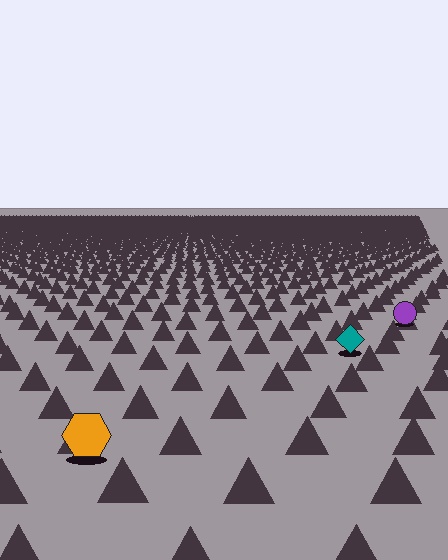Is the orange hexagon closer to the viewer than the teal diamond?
Yes. The orange hexagon is closer — you can tell from the texture gradient: the ground texture is coarser near it.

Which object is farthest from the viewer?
The purple circle is farthest from the viewer. It appears smaller and the ground texture around it is denser.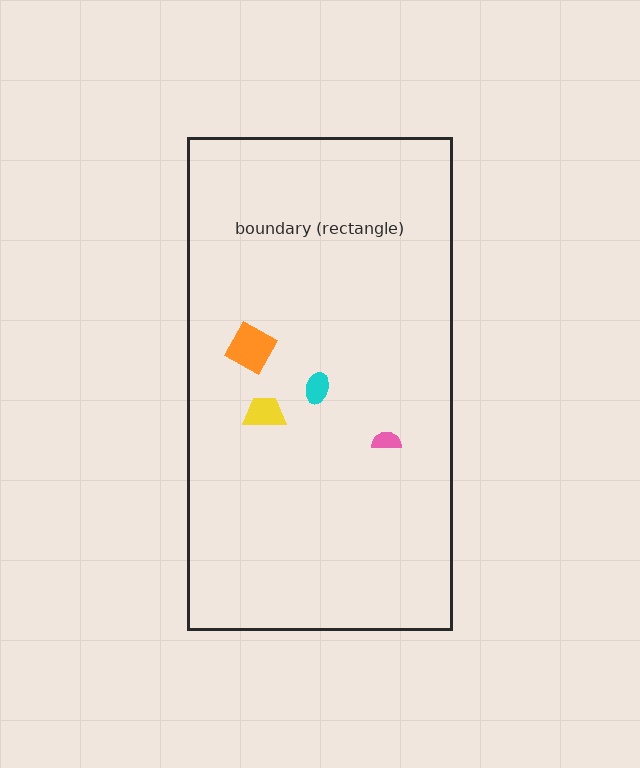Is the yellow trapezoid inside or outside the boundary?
Inside.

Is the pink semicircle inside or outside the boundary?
Inside.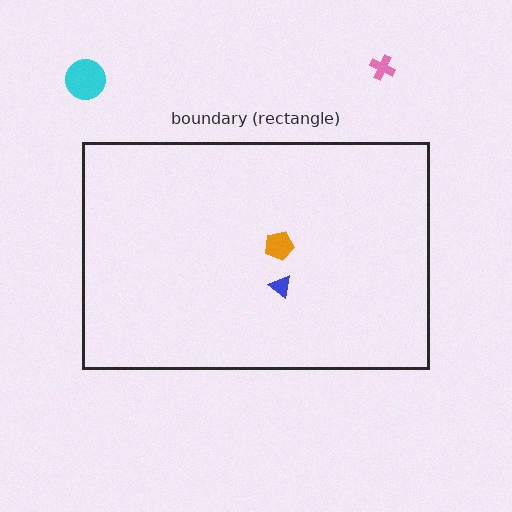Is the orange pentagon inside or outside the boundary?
Inside.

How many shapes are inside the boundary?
2 inside, 2 outside.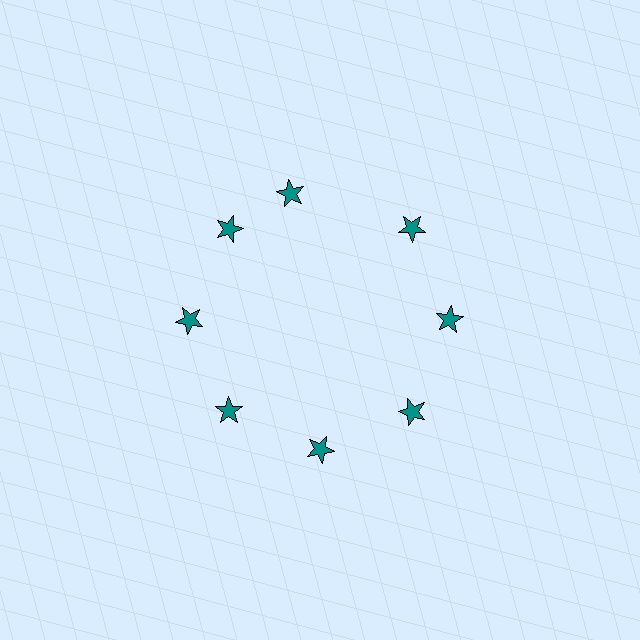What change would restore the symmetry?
The symmetry would be restored by rotating it back into even spacing with its neighbors so that all 8 stars sit at equal angles and equal distance from the center.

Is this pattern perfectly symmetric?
No. The 8 teal stars are arranged in a ring, but one element near the 12 o'clock position is rotated out of alignment along the ring, breaking the 8-fold rotational symmetry.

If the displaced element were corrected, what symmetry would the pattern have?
It would have 8-fold rotational symmetry — the pattern would map onto itself every 45 degrees.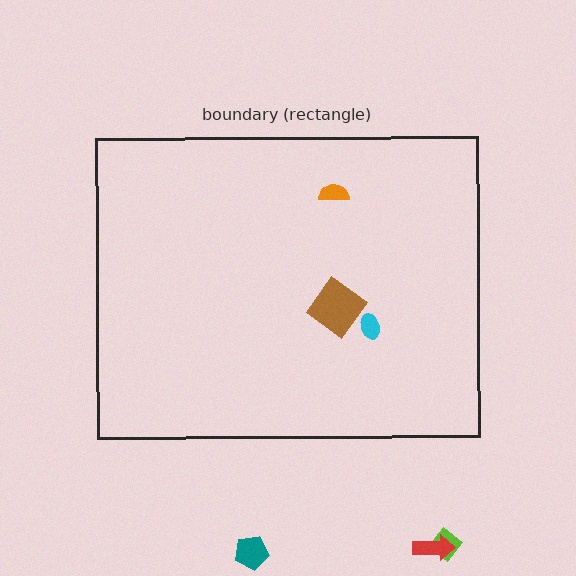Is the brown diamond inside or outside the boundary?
Inside.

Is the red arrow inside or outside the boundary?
Outside.